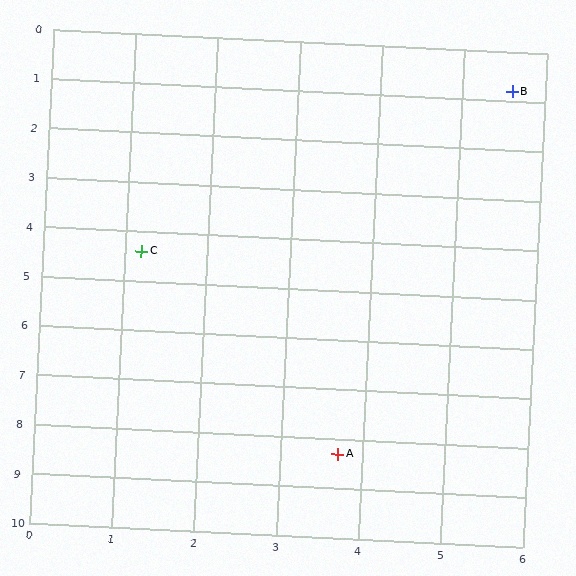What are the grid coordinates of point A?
Point A is at approximately (3.7, 8.3).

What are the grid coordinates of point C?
Point C is at approximately (1.2, 4.4).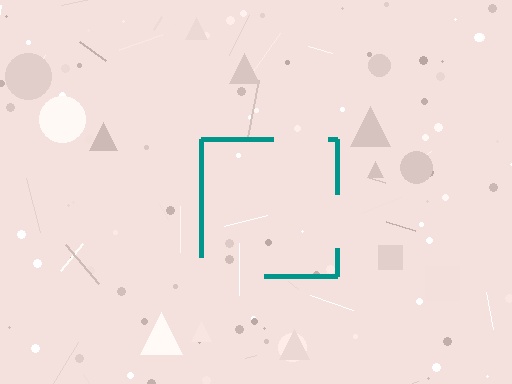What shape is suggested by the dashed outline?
The dashed outline suggests a square.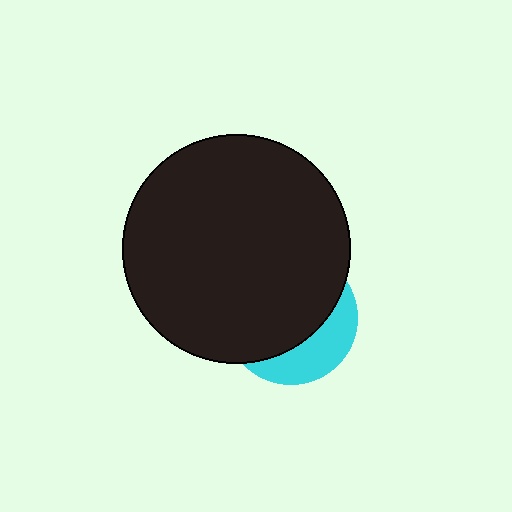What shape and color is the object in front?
The object in front is a black circle.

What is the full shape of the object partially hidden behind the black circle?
The partially hidden object is a cyan circle.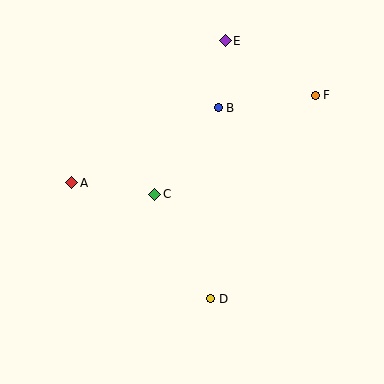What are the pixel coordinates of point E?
Point E is at (225, 41).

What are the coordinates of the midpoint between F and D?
The midpoint between F and D is at (263, 197).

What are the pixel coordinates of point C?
Point C is at (155, 194).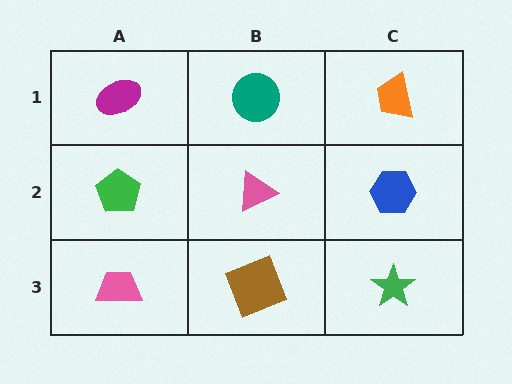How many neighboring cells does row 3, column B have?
3.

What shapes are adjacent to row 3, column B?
A pink triangle (row 2, column B), a pink trapezoid (row 3, column A), a green star (row 3, column C).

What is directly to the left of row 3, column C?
A brown square.